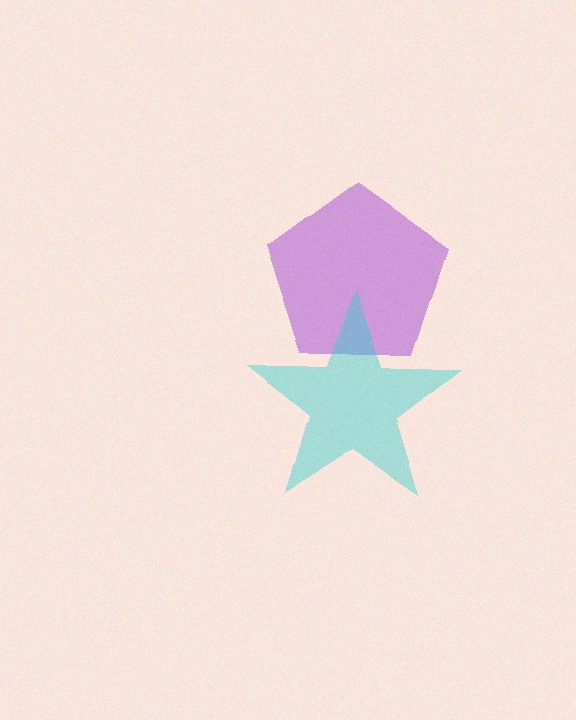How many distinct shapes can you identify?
There are 2 distinct shapes: a purple pentagon, a cyan star.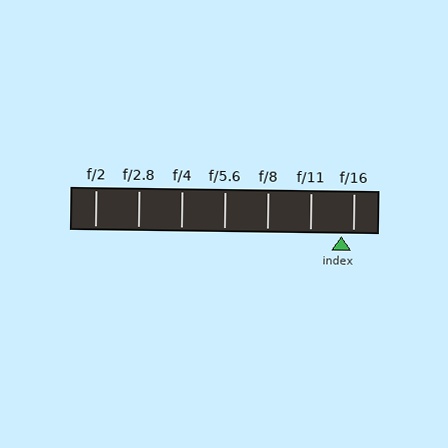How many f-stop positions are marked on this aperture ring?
There are 7 f-stop positions marked.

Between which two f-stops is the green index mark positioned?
The index mark is between f/11 and f/16.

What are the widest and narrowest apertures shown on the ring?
The widest aperture shown is f/2 and the narrowest is f/16.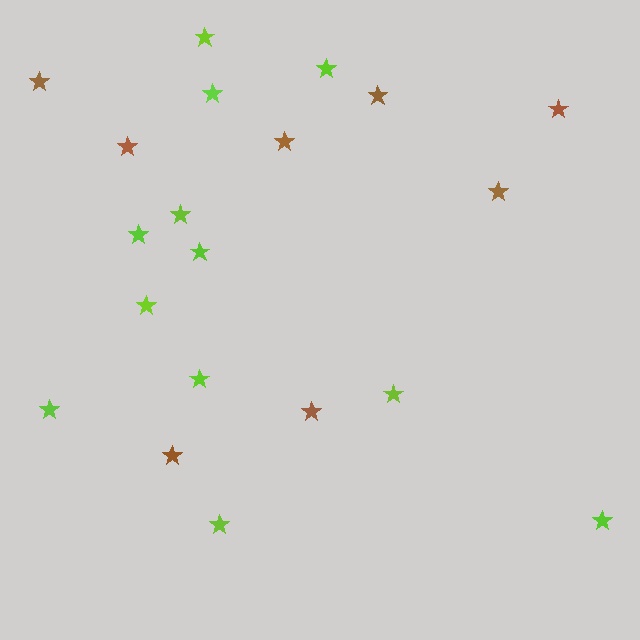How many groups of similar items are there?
There are 2 groups: one group of lime stars (12) and one group of brown stars (8).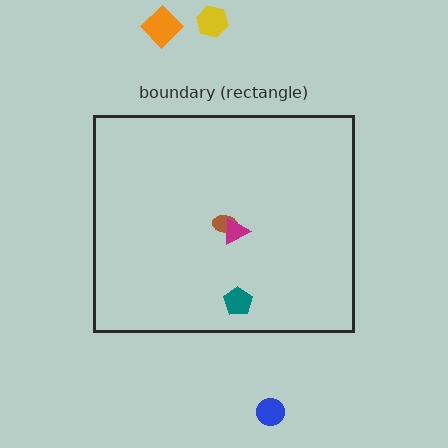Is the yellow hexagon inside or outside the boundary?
Outside.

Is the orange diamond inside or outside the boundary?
Outside.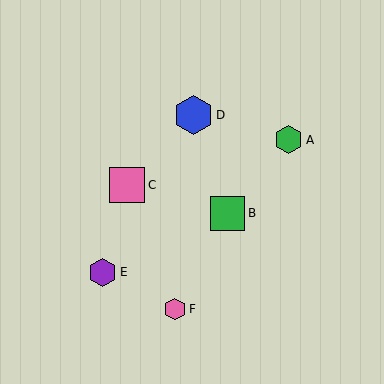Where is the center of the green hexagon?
The center of the green hexagon is at (289, 140).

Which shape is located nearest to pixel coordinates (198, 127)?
The blue hexagon (labeled D) at (194, 115) is nearest to that location.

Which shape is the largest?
The blue hexagon (labeled D) is the largest.